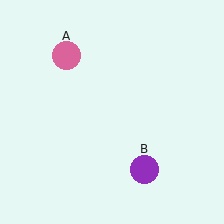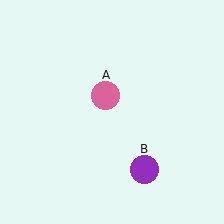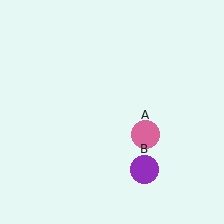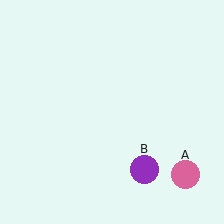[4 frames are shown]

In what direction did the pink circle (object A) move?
The pink circle (object A) moved down and to the right.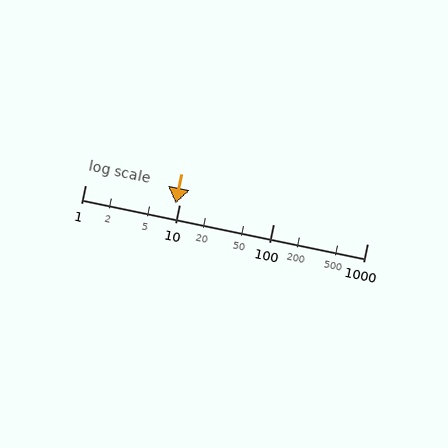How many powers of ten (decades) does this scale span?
The scale spans 3 decades, from 1 to 1000.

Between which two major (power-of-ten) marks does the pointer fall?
The pointer is between 1 and 10.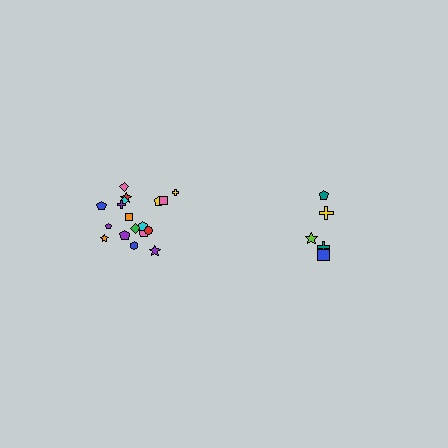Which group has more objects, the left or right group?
The left group.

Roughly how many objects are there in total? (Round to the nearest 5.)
Roughly 25 objects in total.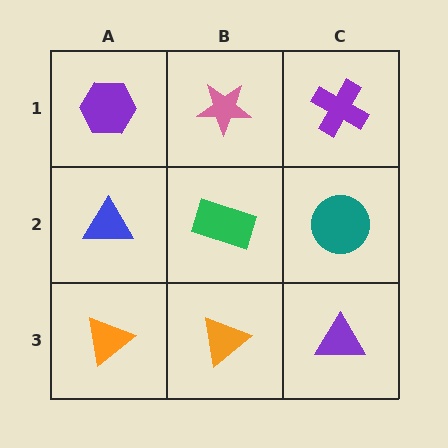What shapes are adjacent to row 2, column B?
A pink star (row 1, column B), an orange triangle (row 3, column B), a blue triangle (row 2, column A), a teal circle (row 2, column C).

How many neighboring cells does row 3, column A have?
2.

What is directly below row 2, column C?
A purple triangle.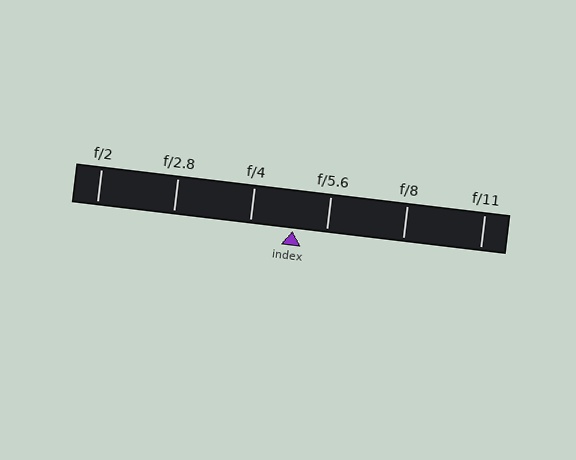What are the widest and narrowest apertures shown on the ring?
The widest aperture shown is f/2 and the narrowest is f/11.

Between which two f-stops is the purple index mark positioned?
The index mark is between f/4 and f/5.6.